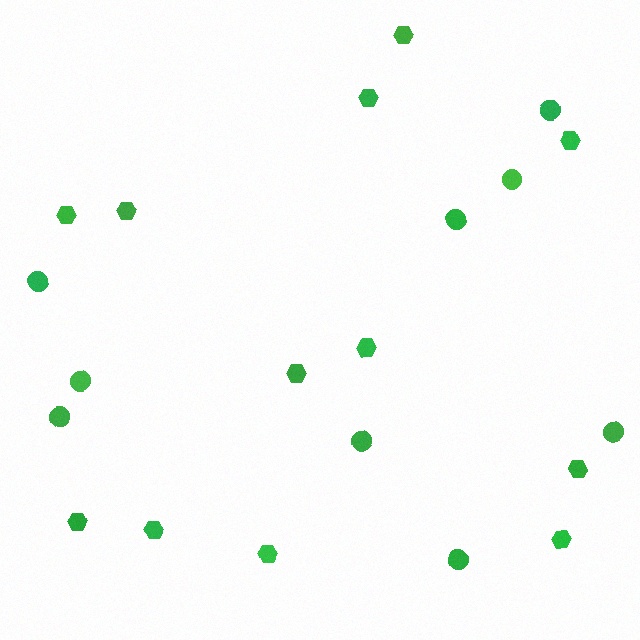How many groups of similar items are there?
There are 2 groups: one group of circles (9) and one group of hexagons (12).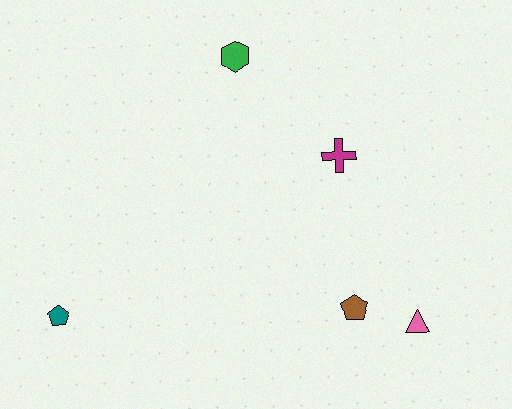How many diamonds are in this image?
There are no diamonds.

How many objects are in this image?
There are 5 objects.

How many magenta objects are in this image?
There is 1 magenta object.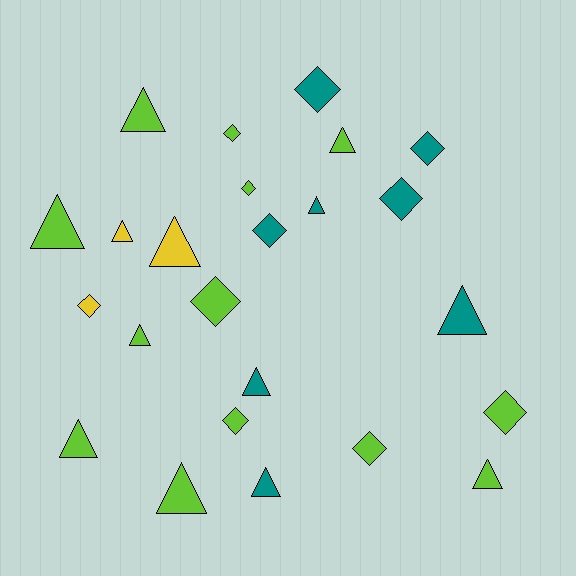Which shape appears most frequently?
Triangle, with 13 objects.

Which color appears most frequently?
Lime, with 13 objects.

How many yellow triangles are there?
There are 2 yellow triangles.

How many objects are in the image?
There are 24 objects.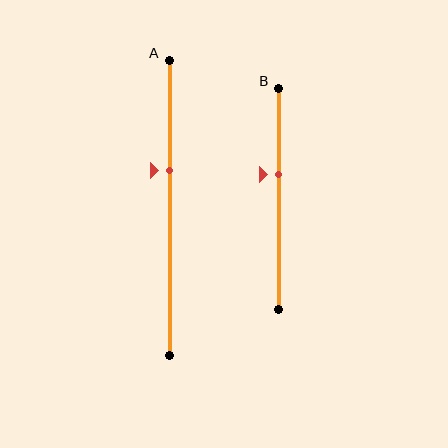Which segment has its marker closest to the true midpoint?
Segment B has its marker closest to the true midpoint.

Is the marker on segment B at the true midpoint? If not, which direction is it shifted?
No, the marker on segment B is shifted upward by about 11% of the segment length.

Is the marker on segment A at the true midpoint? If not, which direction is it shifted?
No, the marker on segment A is shifted upward by about 13% of the segment length.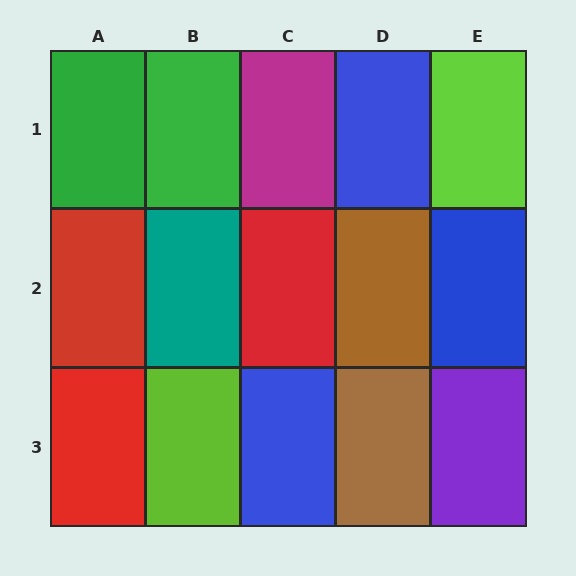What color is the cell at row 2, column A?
Red.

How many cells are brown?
2 cells are brown.